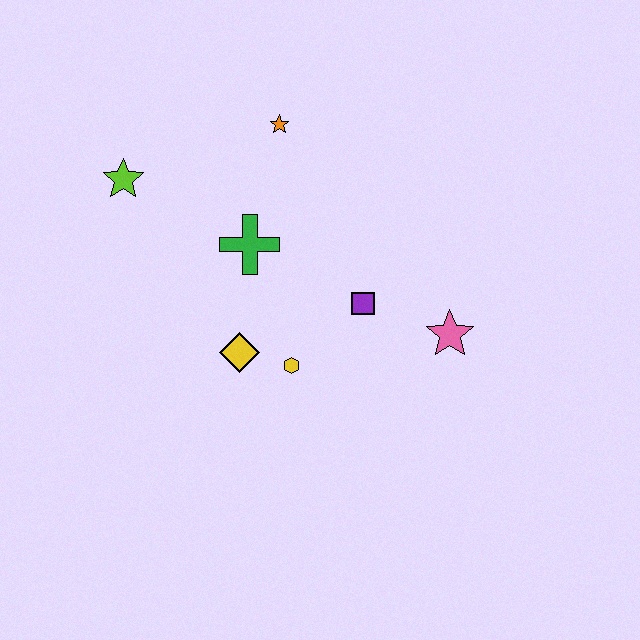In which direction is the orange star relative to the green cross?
The orange star is above the green cross.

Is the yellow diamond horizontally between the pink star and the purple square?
No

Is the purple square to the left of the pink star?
Yes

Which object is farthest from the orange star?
The pink star is farthest from the orange star.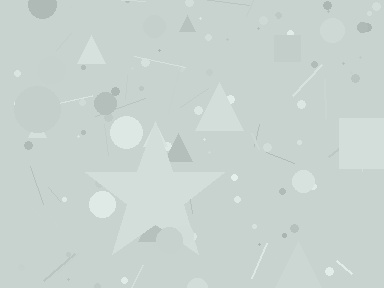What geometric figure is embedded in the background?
A star is embedded in the background.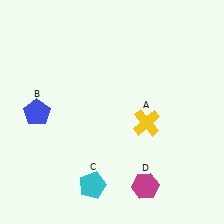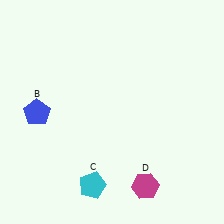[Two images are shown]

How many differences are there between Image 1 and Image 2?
There is 1 difference between the two images.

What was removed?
The yellow cross (A) was removed in Image 2.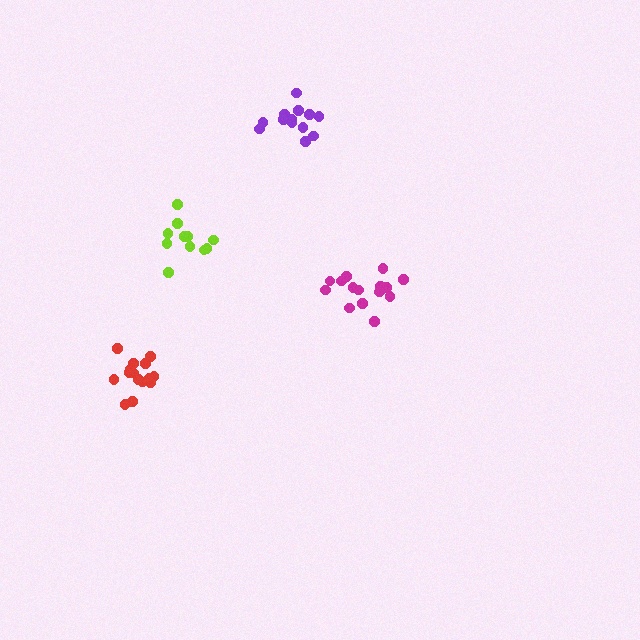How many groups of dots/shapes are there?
There are 4 groups.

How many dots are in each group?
Group 1: 13 dots, Group 2: 15 dots, Group 3: 11 dots, Group 4: 15 dots (54 total).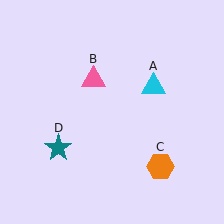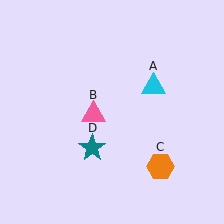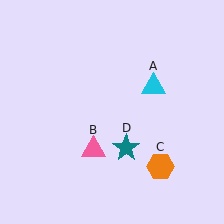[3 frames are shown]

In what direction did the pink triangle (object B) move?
The pink triangle (object B) moved down.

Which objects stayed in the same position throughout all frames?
Cyan triangle (object A) and orange hexagon (object C) remained stationary.